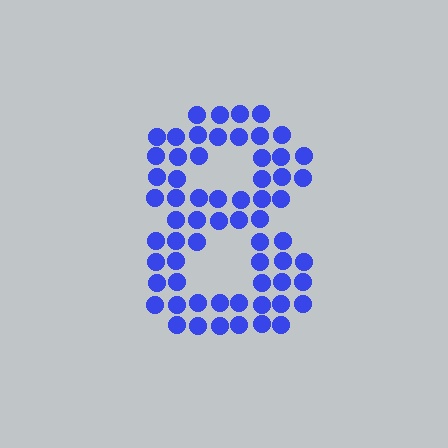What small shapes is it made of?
It is made of small circles.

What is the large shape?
The large shape is the digit 8.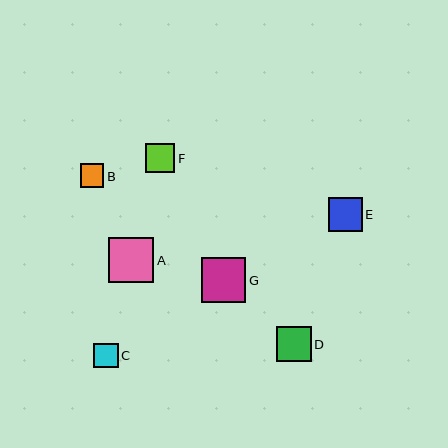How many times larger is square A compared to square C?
Square A is approximately 1.8 times the size of square C.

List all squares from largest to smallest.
From largest to smallest: A, G, D, E, F, C, B.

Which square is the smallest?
Square B is the smallest with a size of approximately 24 pixels.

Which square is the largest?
Square A is the largest with a size of approximately 45 pixels.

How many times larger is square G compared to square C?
Square G is approximately 1.8 times the size of square C.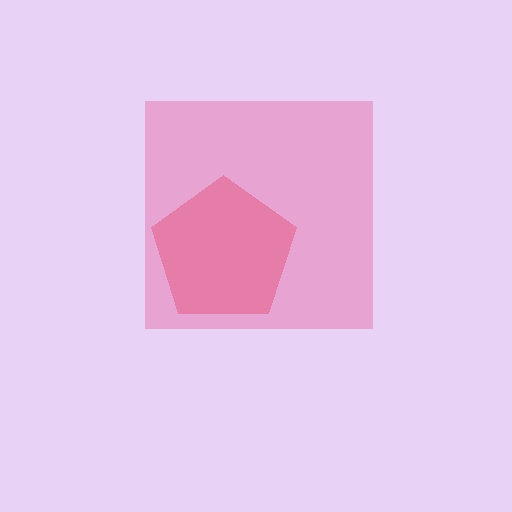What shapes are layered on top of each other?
The layered shapes are: a red pentagon, a pink square.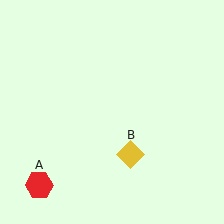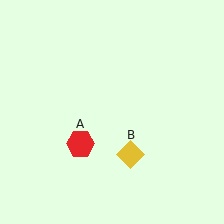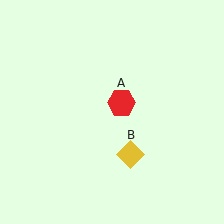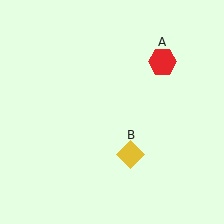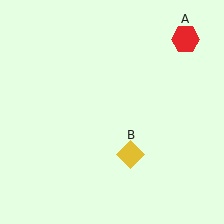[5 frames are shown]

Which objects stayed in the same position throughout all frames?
Yellow diamond (object B) remained stationary.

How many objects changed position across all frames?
1 object changed position: red hexagon (object A).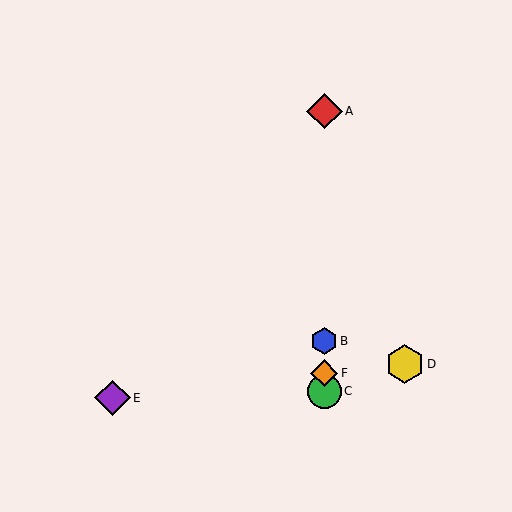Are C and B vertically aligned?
Yes, both are at x≈324.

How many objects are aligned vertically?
4 objects (A, B, C, F) are aligned vertically.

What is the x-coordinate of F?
Object F is at x≈324.